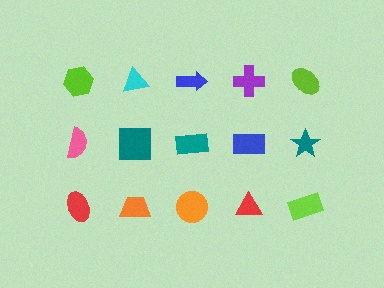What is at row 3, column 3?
An orange circle.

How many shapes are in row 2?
5 shapes.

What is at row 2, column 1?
A pink semicircle.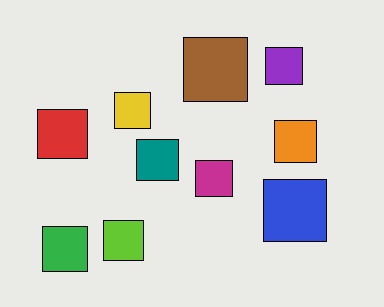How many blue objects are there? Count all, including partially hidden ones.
There is 1 blue object.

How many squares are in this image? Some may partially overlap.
There are 10 squares.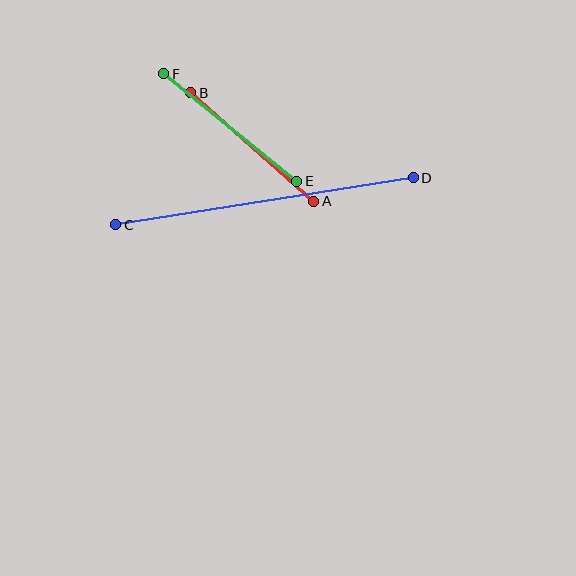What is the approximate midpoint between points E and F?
The midpoint is at approximately (230, 128) pixels.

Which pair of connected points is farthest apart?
Points C and D are farthest apart.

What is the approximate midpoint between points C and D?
The midpoint is at approximately (264, 201) pixels.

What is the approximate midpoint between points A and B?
The midpoint is at approximately (252, 147) pixels.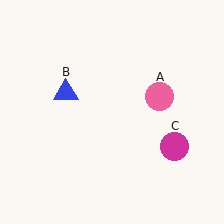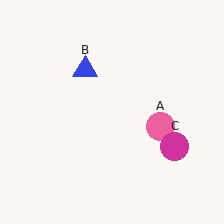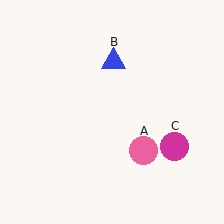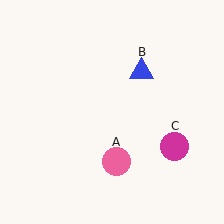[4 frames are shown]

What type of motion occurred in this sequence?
The pink circle (object A), blue triangle (object B) rotated clockwise around the center of the scene.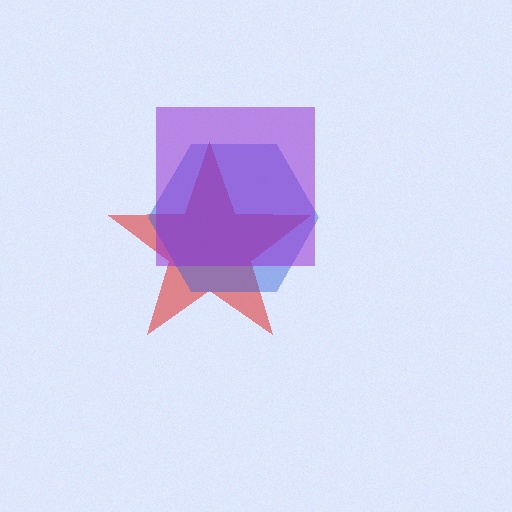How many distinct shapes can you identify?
There are 3 distinct shapes: a red star, a blue hexagon, a purple square.